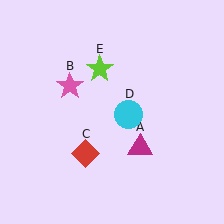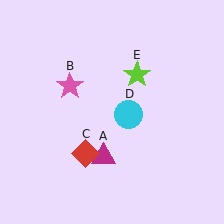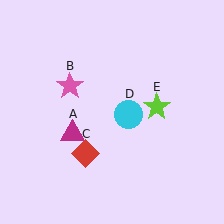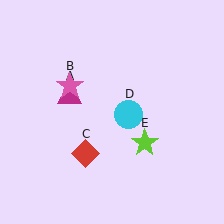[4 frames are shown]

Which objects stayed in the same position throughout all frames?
Pink star (object B) and red diamond (object C) and cyan circle (object D) remained stationary.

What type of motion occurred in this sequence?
The magenta triangle (object A), lime star (object E) rotated clockwise around the center of the scene.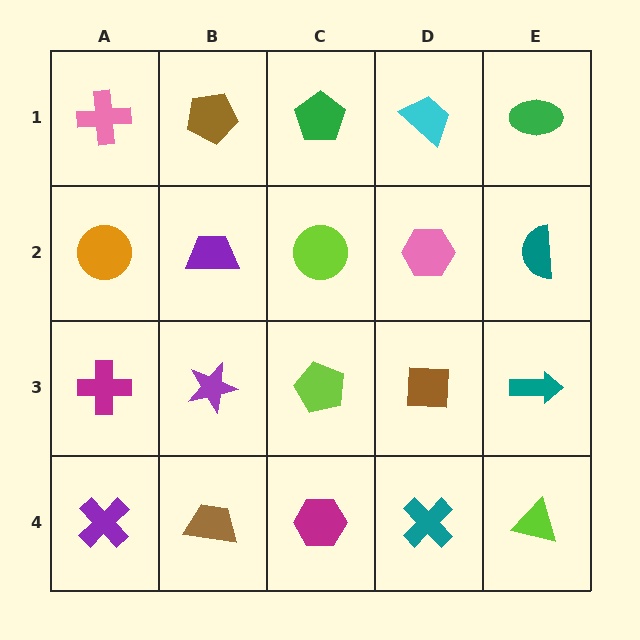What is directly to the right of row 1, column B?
A green pentagon.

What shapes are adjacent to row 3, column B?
A purple trapezoid (row 2, column B), a brown trapezoid (row 4, column B), a magenta cross (row 3, column A), a lime pentagon (row 3, column C).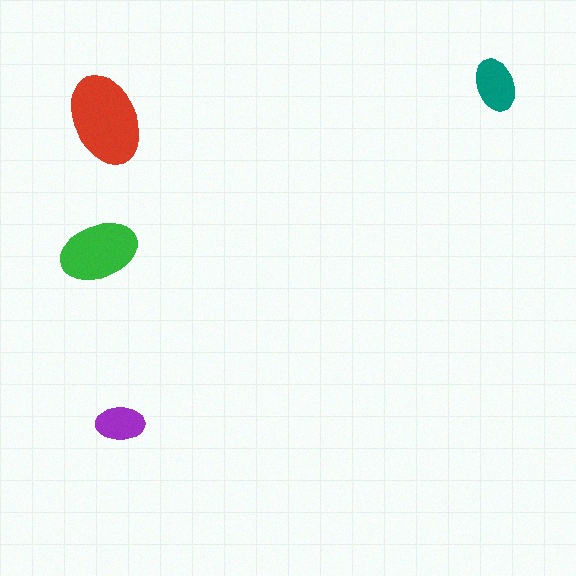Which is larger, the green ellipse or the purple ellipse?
The green one.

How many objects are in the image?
There are 4 objects in the image.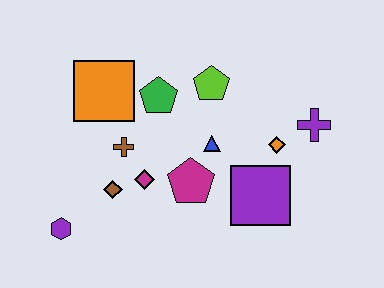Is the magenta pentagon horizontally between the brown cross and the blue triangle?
Yes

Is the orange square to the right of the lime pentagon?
No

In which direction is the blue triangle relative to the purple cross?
The blue triangle is to the left of the purple cross.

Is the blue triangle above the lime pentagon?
No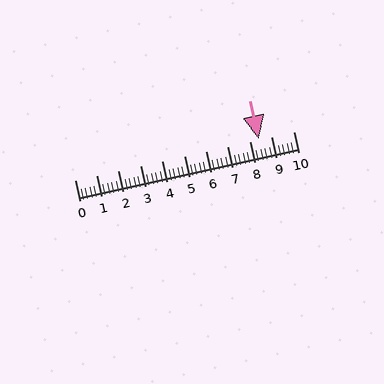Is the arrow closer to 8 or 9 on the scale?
The arrow is closer to 8.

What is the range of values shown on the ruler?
The ruler shows values from 0 to 10.